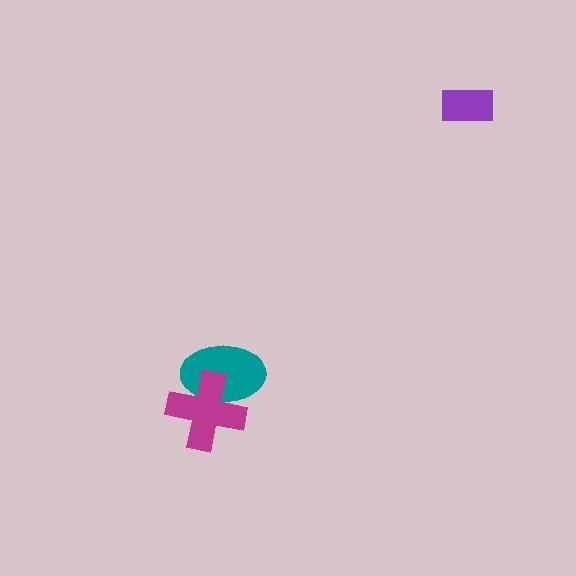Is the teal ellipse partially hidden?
Yes, it is partially covered by another shape.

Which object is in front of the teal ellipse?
The magenta cross is in front of the teal ellipse.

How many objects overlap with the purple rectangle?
0 objects overlap with the purple rectangle.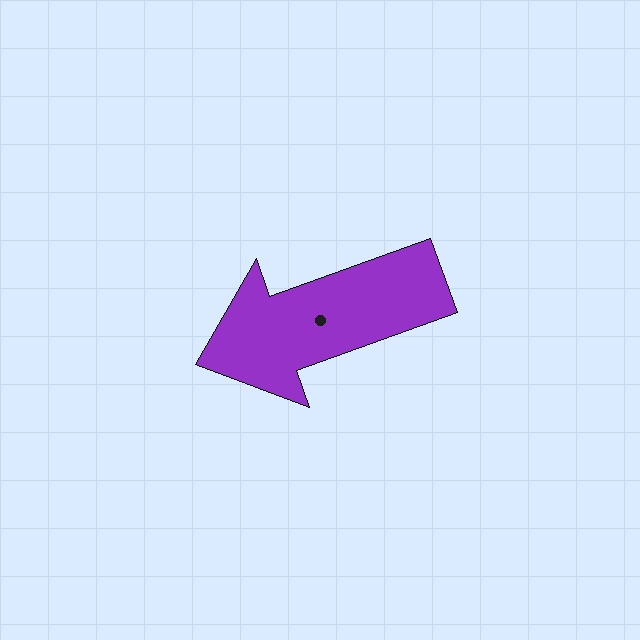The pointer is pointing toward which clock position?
Roughly 8 o'clock.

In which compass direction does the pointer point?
West.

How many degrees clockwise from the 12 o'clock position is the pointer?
Approximately 250 degrees.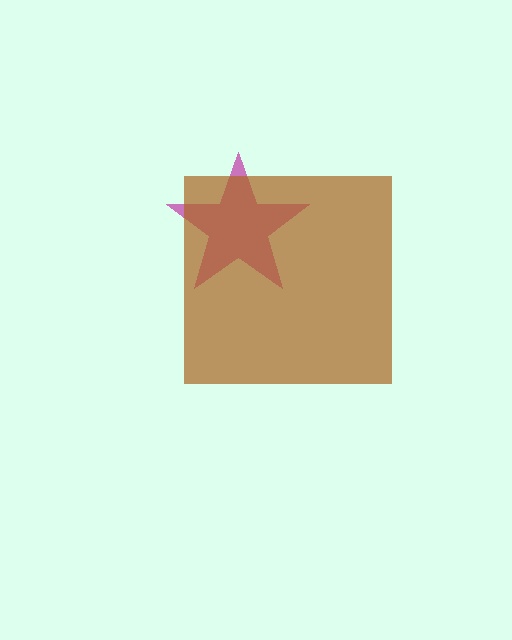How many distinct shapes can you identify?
There are 2 distinct shapes: a magenta star, a brown square.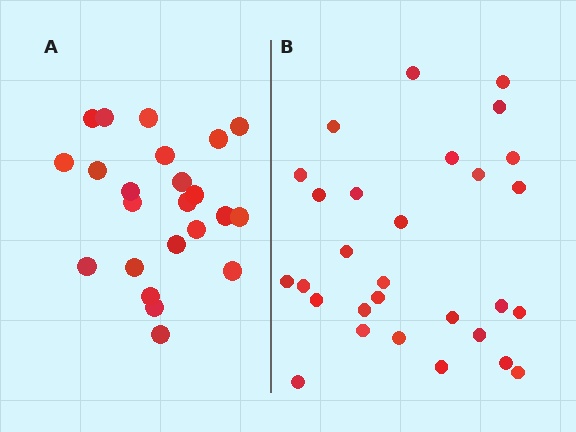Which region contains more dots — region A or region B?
Region B (the right region) has more dots.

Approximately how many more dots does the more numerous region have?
Region B has about 6 more dots than region A.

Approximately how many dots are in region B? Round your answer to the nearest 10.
About 30 dots. (The exact count is 29, which rounds to 30.)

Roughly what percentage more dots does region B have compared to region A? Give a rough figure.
About 25% more.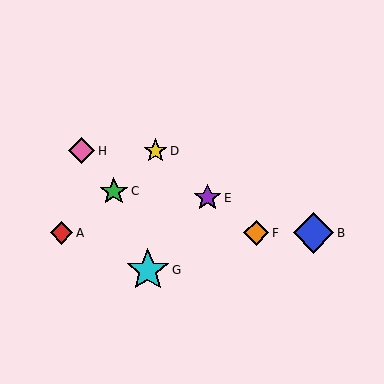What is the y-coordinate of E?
Object E is at y≈198.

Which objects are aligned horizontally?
Objects A, B, F are aligned horizontally.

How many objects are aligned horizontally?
3 objects (A, B, F) are aligned horizontally.